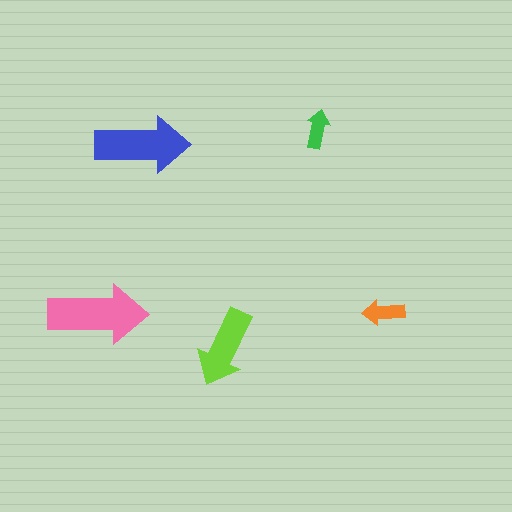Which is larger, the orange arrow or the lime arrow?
The lime one.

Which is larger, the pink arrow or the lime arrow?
The pink one.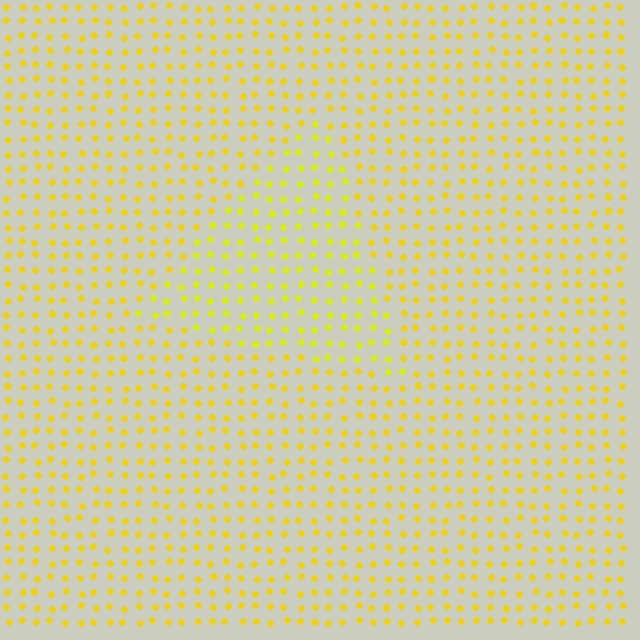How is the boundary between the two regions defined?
The boundary is defined purely by a slight shift in hue (about 15 degrees). Spacing, size, and orientation are identical on both sides.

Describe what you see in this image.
The image is filled with small yellow elements in a uniform arrangement. A triangle-shaped region is visible where the elements are tinted to a slightly different hue, forming a subtle color boundary.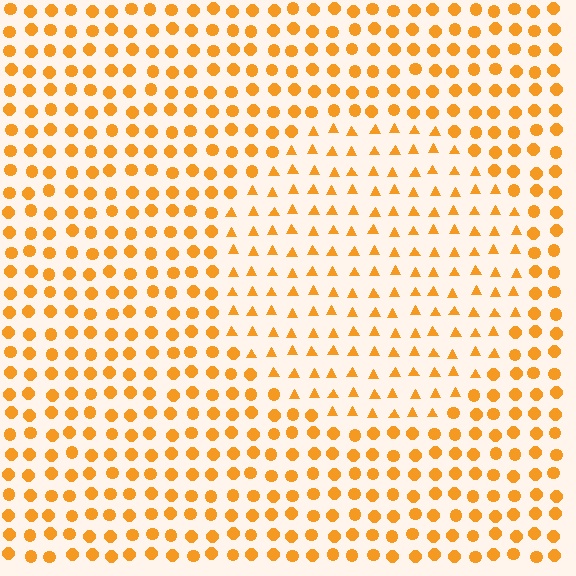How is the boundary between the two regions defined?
The boundary is defined by a change in element shape: triangles inside vs. circles outside. All elements share the same color and spacing.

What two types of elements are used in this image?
The image uses triangles inside the circle region and circles outside it.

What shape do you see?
I see a circle.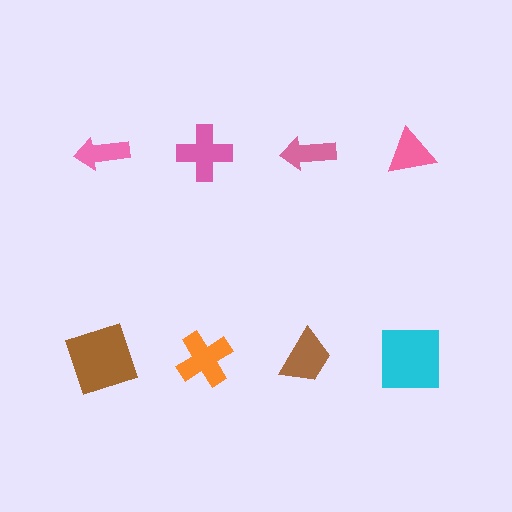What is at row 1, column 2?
A pink cross.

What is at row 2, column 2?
An orange cross.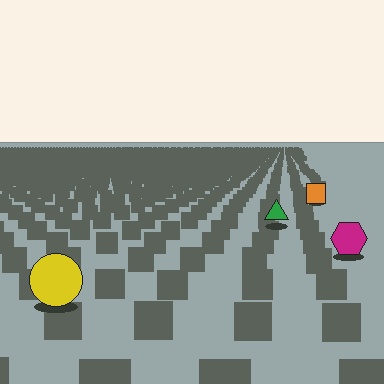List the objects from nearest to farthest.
From nearest to farthest: the yellow circle, the magenta hexagon, the green triangle, the orange square.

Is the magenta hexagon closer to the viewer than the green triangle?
Yes. The magenta hexagon is closer — you can tell from the texture gradient: the ground texture is coarser near it.